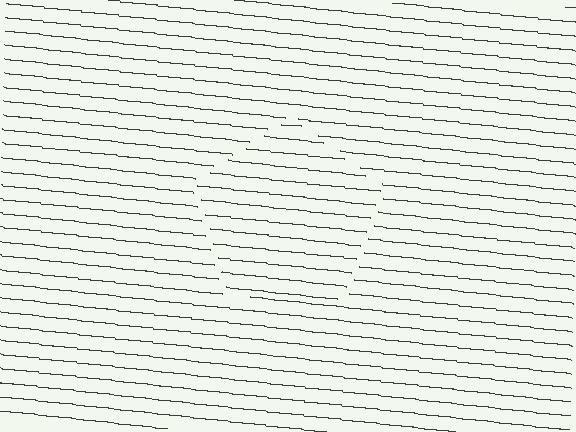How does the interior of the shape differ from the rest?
The interior of the shape contains the same grating, shifted by half a period — the contour is defined by the phase discontinuity where line-ends from the inner and outer gratings abut.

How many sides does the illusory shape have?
5 sides — the line-ends trace a pentagon.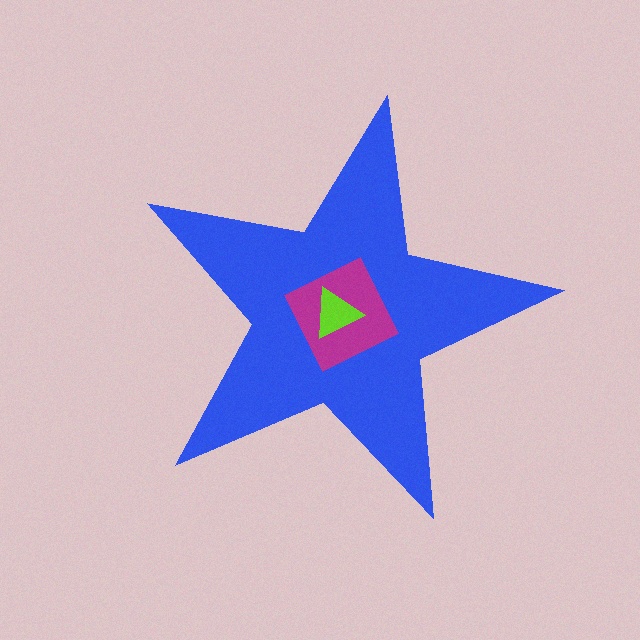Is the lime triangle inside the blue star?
Yes.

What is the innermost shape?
The lime triangle.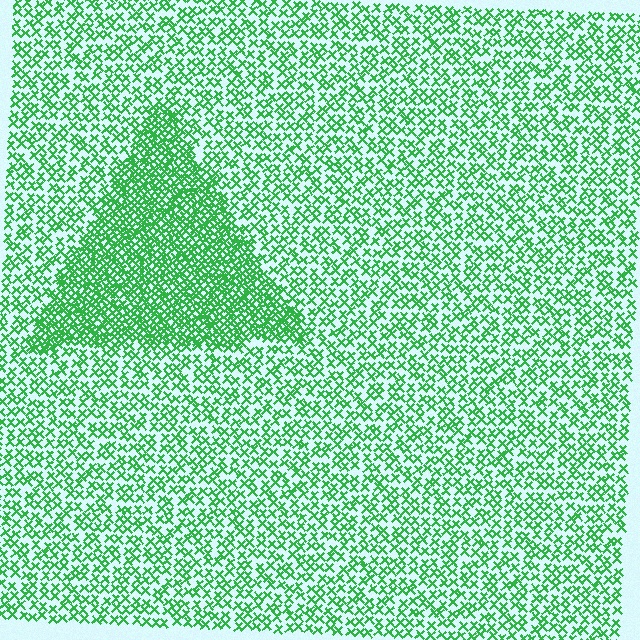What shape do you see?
I see a triangle.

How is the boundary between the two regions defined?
The boundary is defined by a change in element density (approximately 2.1x ratio). All elements are the same color, size, and shape.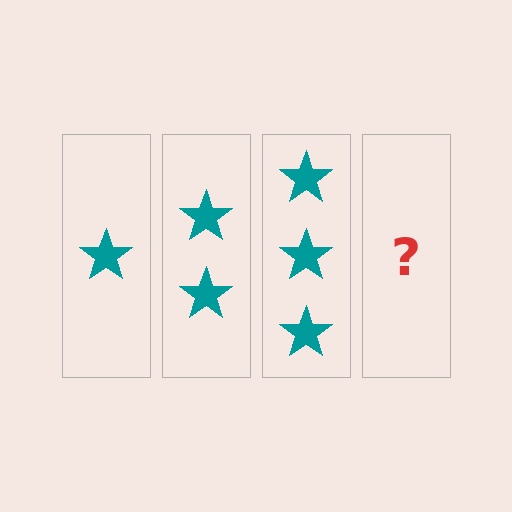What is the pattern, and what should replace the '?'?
The pattern is that each step adds one more star. The '?' should be 4 stars.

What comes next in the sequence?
The next element should be 4 stars.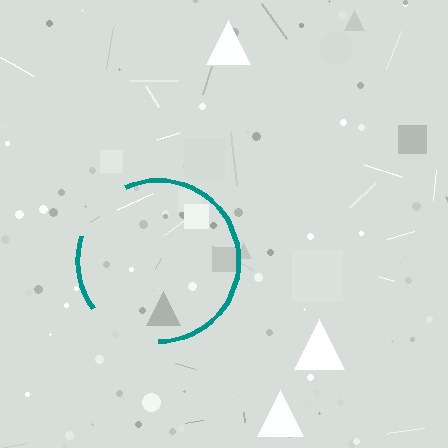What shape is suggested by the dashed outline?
The dashed outline suggests a circle.